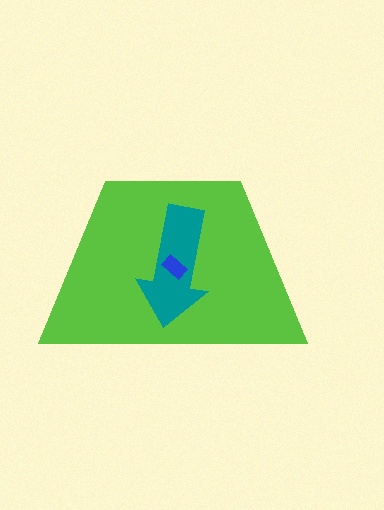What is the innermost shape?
The blue rectangle.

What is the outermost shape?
The lime trapezoid.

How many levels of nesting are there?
3.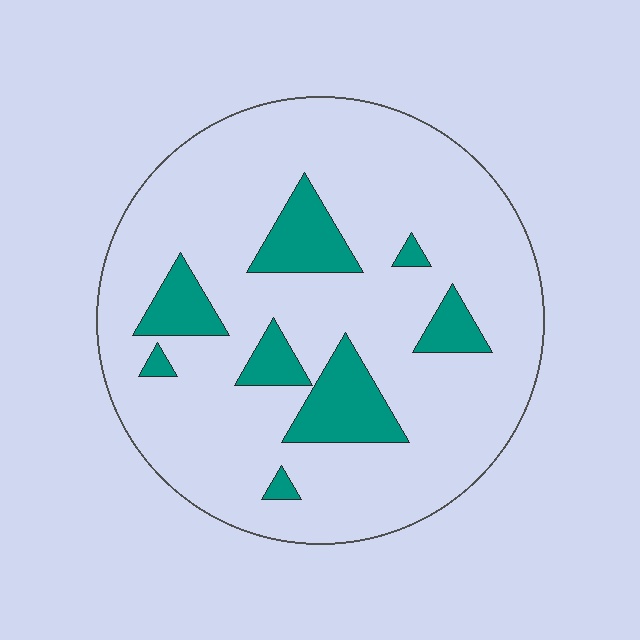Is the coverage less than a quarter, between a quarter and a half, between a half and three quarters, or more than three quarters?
Less than a quarter.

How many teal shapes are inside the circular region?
8.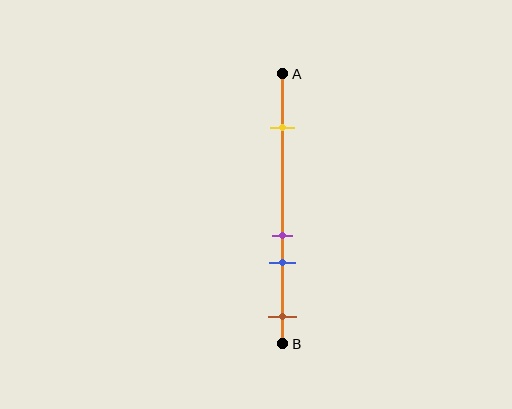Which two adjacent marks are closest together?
The purple and blue marks are the closest adjacent pair.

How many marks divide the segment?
There are 4 marks dividing the segment.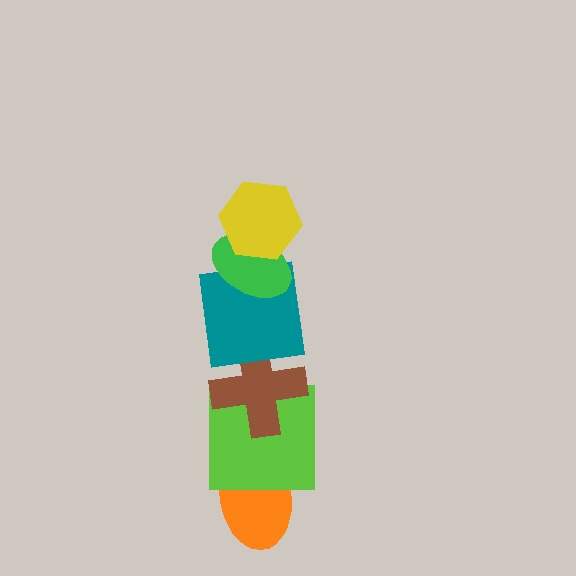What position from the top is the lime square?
The lime square is 5th from the top.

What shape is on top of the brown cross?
The teal square is on top of the brown cross.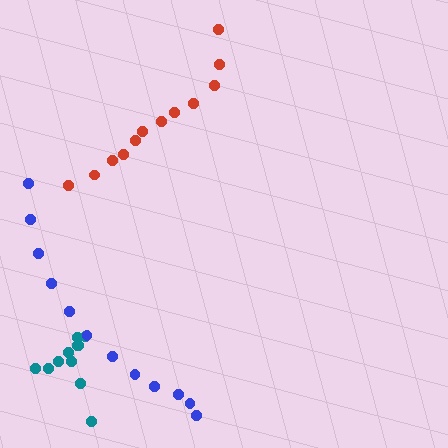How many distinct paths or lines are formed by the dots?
There are 3 distinct paths.